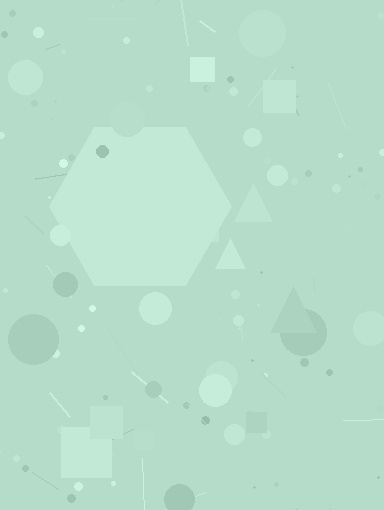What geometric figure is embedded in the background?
A hexagon is embedded in the background.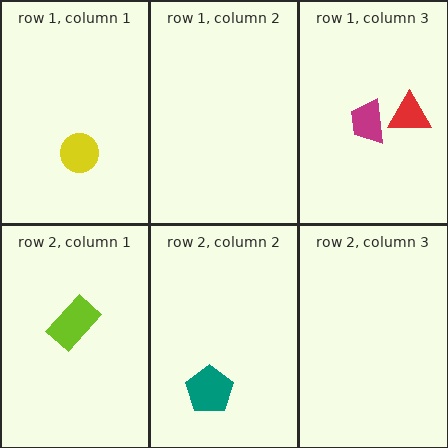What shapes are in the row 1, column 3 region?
The magenta trapezoid, the red triangle.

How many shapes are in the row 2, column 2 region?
1.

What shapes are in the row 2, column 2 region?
The teal pentagon.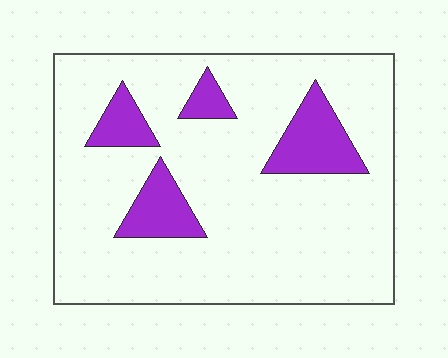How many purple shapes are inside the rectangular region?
4.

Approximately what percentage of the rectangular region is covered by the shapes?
Approximately 15%.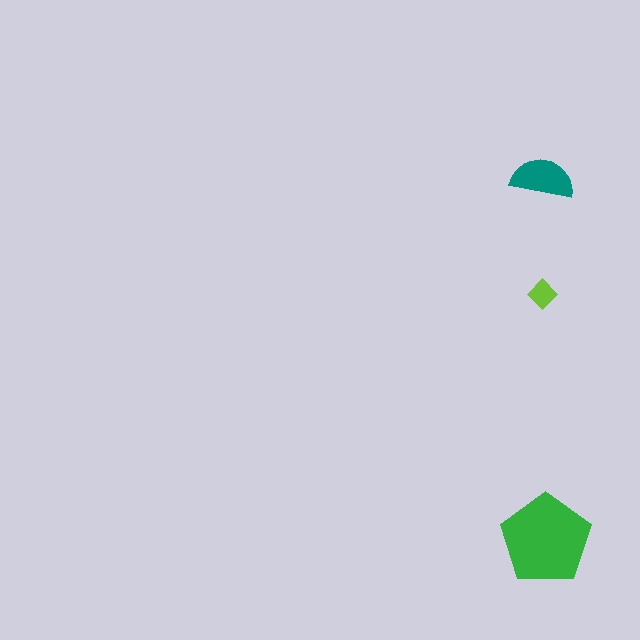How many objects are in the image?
There are 3 objects in the image.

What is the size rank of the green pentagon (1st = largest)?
1st.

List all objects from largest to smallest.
The green pentagon, the teal semicircle, the lime diamond.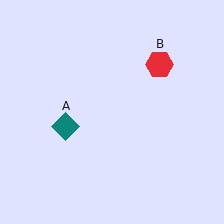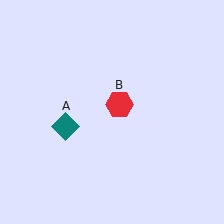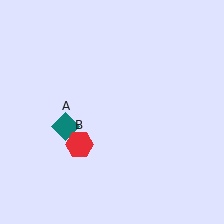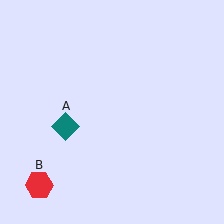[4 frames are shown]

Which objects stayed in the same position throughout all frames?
Teal diamond (object A) remained stationary.